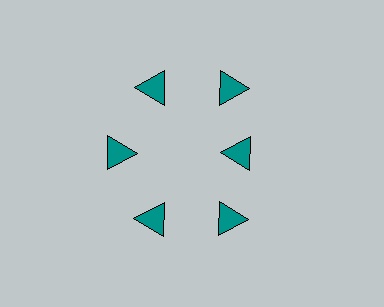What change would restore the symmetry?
The symmetry would be restored by moving it outward, back onto the ring so that all 6 triangles sit at equal angles and equal distance from the center.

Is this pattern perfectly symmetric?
No. The 6 teal triangles are arranged in a ring, but one element near the 3 o'clock position is pulled inward toward the center, breaking the 6-fold rotational symmetry.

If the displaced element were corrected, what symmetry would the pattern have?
It would have 6-fold rotational symmetry — the pattern would map onto itself every 60 degrees.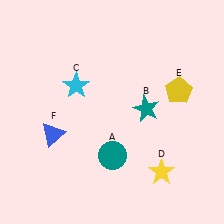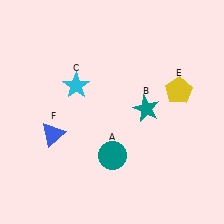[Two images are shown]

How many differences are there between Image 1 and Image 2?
There is 1 difference between the two images.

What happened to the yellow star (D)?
The yellow star (D) was removed in Image 2. It was in the bottom-right area of Image 1.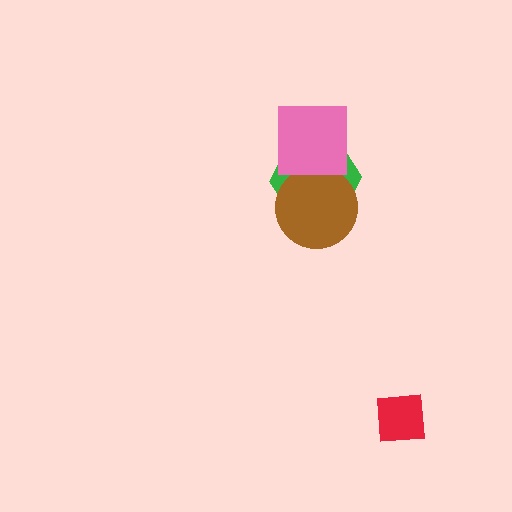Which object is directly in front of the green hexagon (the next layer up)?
The brown circle is directly in front of the green hexagon.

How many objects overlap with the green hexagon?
2 objects overlap with the green hexagon.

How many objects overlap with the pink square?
2 objects overlap with the pink square.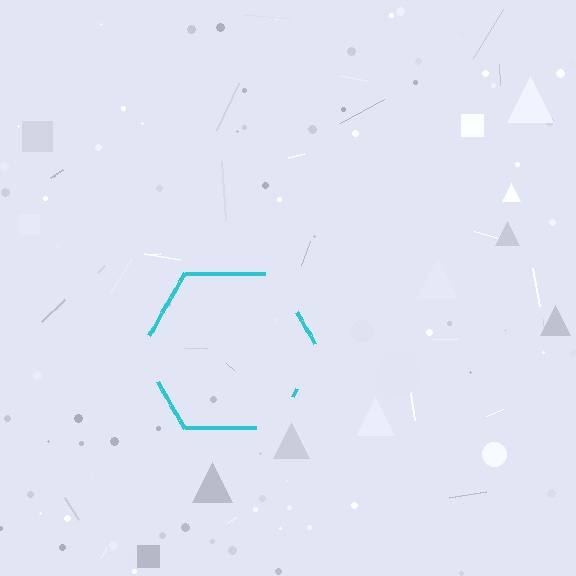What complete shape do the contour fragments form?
The contour fragments form a hexagon.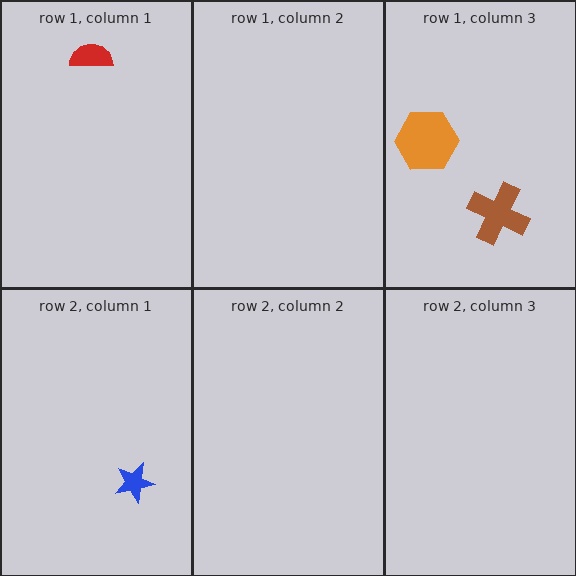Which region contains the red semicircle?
The row 1, column 1 region.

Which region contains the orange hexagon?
The row 1, column 3 region.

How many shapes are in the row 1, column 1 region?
1.